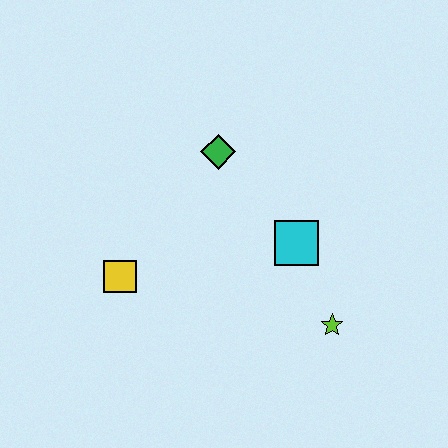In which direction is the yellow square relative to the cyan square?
The yellow square is to the left of the cyan square.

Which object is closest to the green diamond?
The cyan square is closest to the green diamond.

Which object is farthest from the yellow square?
The lime star is farthest from the yellow square.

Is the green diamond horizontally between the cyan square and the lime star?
No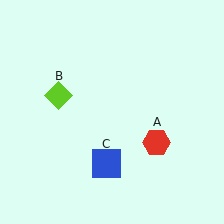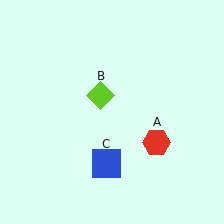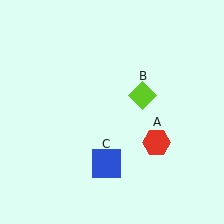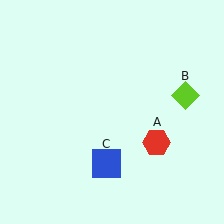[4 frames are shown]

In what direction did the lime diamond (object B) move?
The lime diamond (object B) moved right.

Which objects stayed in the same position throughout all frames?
Red hexagon (object A) and blue square (object C) remained stationary.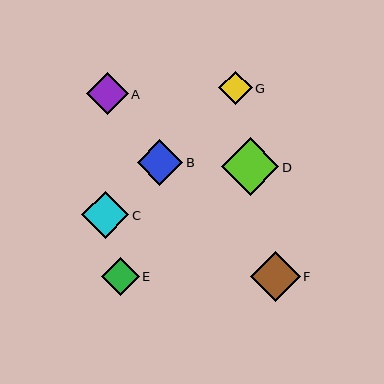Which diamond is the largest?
Diamond D is the largest with a size of approximately 58 pixels.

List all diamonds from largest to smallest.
From largest to smallest: D, F, C, B, A, E, G.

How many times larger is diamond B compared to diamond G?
Diamond B is approximately 1.4 times the size of diamond G.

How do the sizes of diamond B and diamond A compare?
Diamond B and diamond A are approximately the same size.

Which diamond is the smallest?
Diamond G is the smallest with a size of approximately 33 pixels.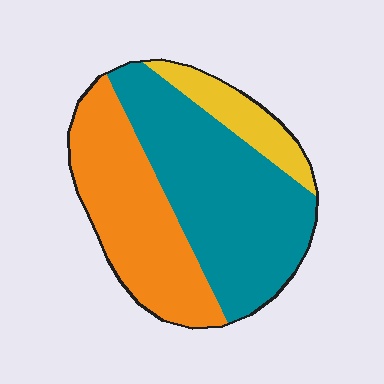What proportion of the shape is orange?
Orange takes up between a quarter and a half of the shape.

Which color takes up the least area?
Yellow, at roughly 10%.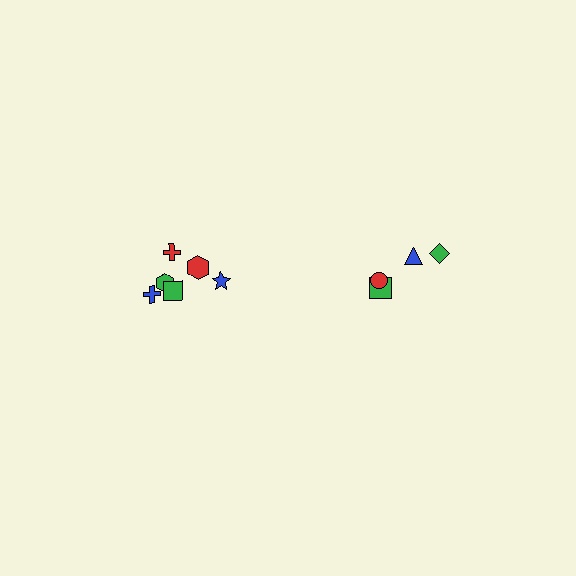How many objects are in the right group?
There are 4 objects.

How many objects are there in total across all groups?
There are 10 objects.